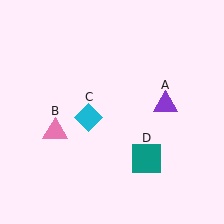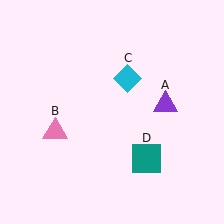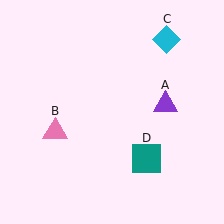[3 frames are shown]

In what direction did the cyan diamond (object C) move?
The cyan diamond (object C) moved up and to the right.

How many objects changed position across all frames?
1 object changed position: cyan diamond (object C).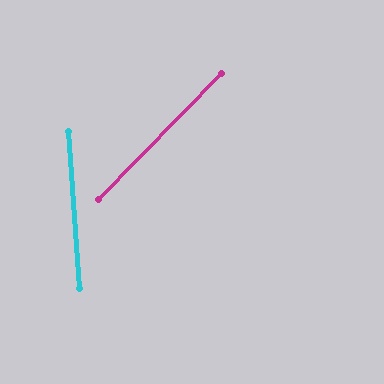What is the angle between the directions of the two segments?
Approximately 48 degrees.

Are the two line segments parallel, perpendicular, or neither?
Neither parallel nor perpendicular — they differ by about 48°.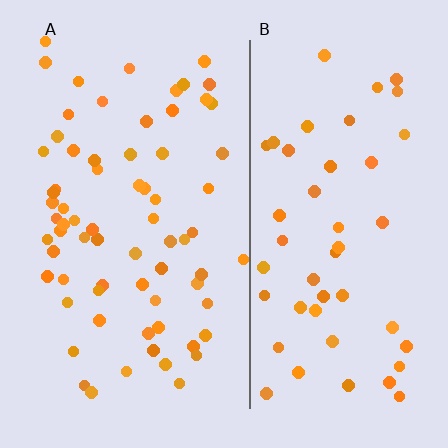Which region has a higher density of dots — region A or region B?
A (the left).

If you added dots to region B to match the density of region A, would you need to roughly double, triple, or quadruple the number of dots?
Approximately double.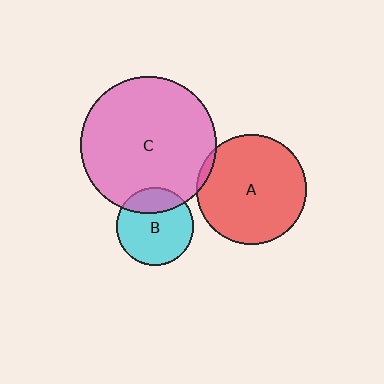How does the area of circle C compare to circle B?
Approximately 3.1 times.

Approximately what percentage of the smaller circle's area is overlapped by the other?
Approximately 5%.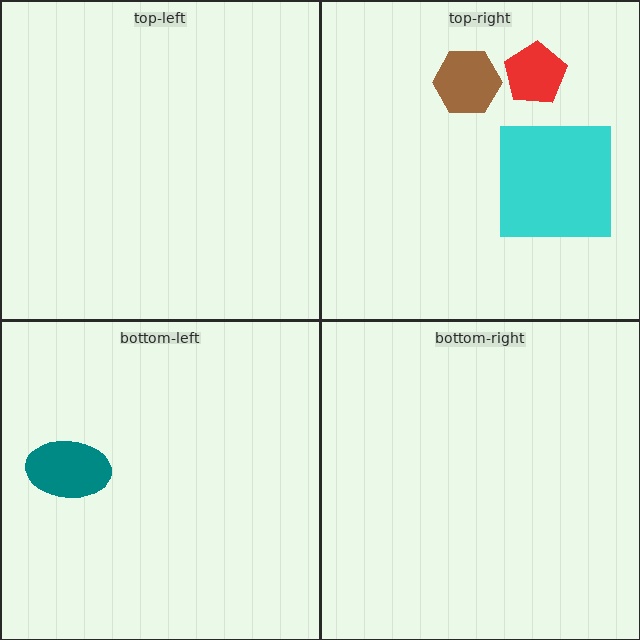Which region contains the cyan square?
The top-right region.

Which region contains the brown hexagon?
The top-right region.